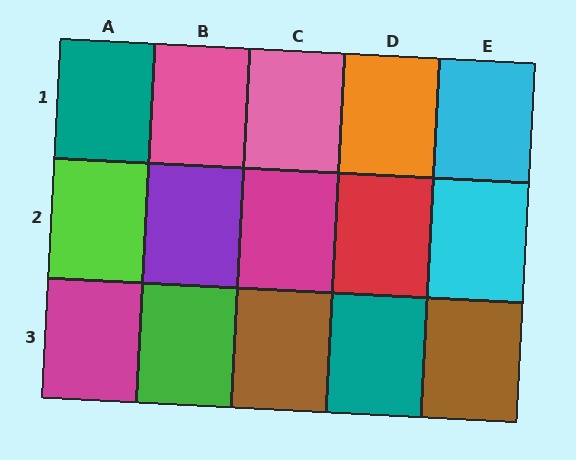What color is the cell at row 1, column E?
Cyan.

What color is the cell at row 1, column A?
Teal.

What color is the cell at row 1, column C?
Pink.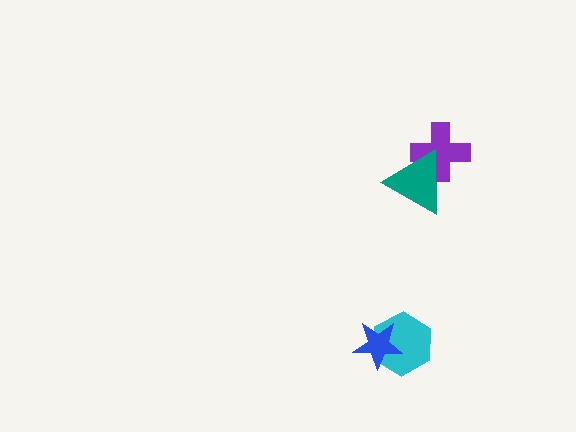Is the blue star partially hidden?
No, no other shape covers it.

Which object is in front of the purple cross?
The teal triangle is in front of the purple cross.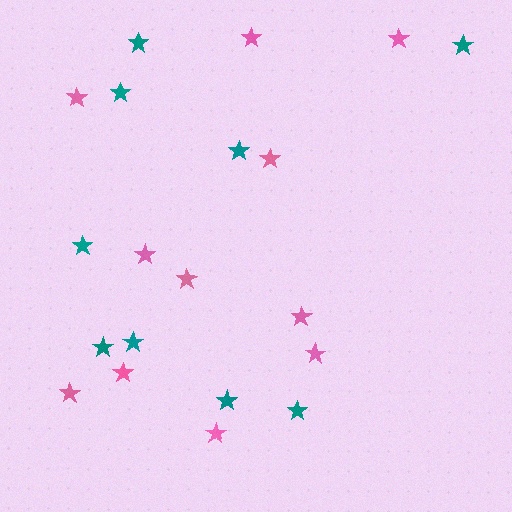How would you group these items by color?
There are 2 groups: one group of pink stars (11) and one group of teal stars (9).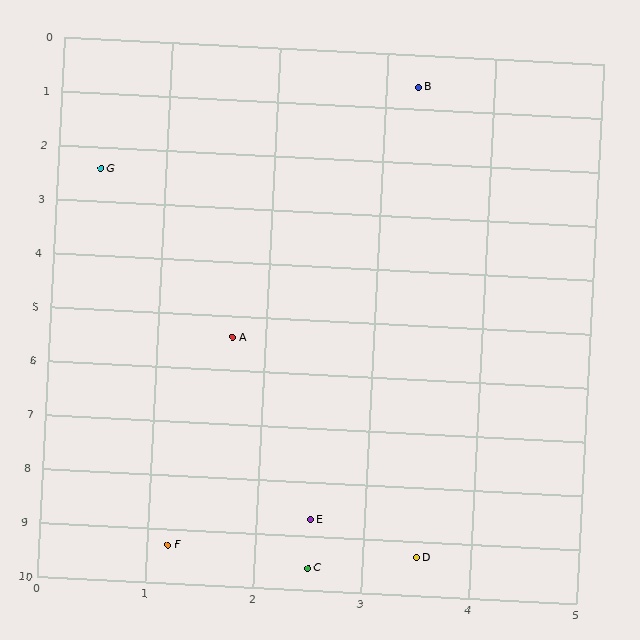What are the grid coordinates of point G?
Point G is at approximately (0.4, 2.4).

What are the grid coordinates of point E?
Point E is at approximately (2.5, 8.7).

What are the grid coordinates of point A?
Point A is at approximately (1.7, 5.4).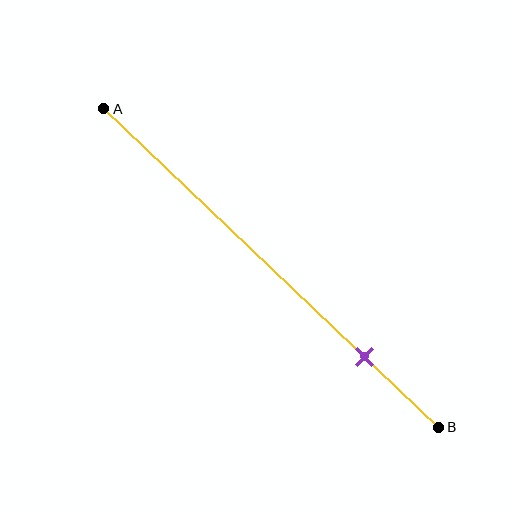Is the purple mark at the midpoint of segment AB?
No, the mark is at about 80% from A, not at the 50% midpoint.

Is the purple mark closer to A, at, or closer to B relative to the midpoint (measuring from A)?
The purple mark is closer to point B than the midpoint of segment AB.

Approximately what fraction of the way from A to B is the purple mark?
The purple mark is approximately 80% of the way from A to B.